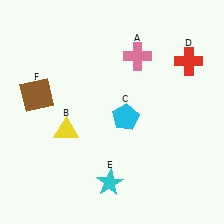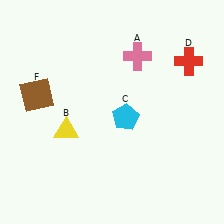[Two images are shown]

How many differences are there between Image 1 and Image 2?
There is 1 difference between the two images.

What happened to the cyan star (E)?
The cyan star (E) was removed in Image 2. It was in the bottom-left area of Image 1.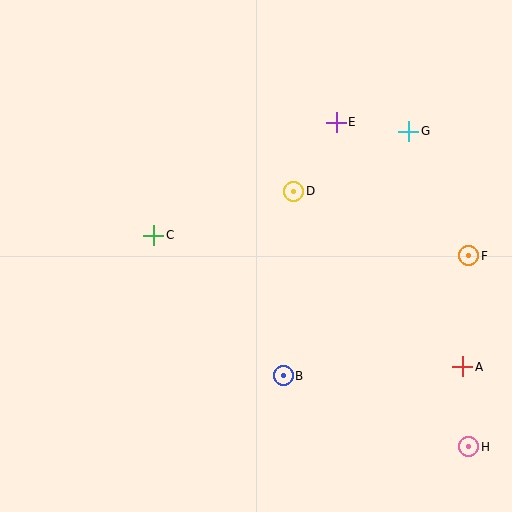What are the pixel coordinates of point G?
Point G is at (409, 131).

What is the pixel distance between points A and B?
The distance between A and B is 179 pixels.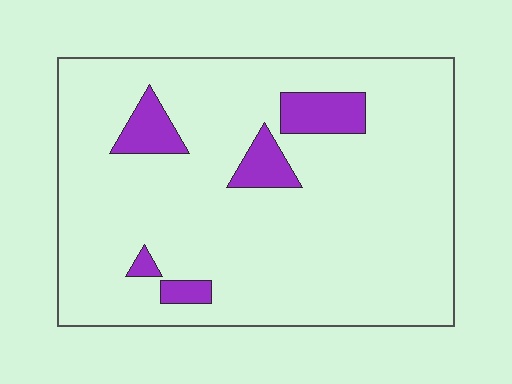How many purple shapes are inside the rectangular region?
5.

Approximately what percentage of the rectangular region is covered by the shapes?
Approximately 10%.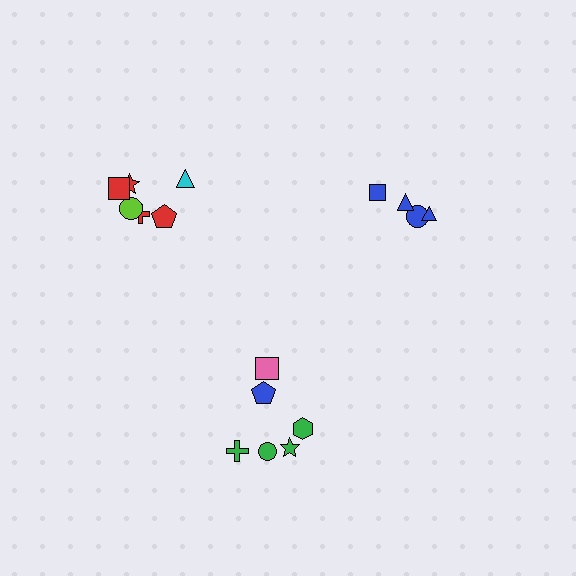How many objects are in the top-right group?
There are 4 objects.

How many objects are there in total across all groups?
There are 16 objects.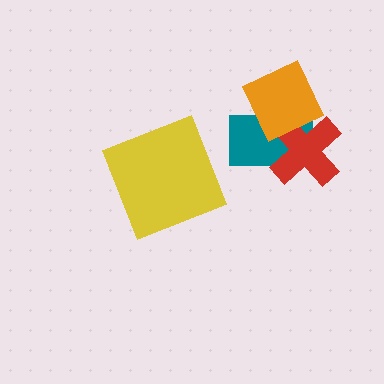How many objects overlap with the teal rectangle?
2 objects overlap with the teal rectangle.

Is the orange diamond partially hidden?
No, no other shape covers it.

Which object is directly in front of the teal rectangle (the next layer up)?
The red cross is directly in front of the teal rectangle.